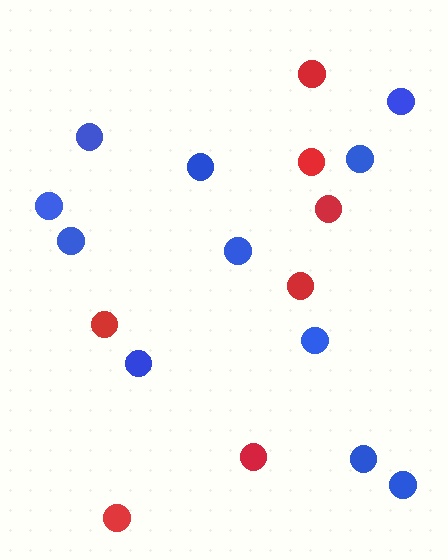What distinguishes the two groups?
There are 2 groups: one group of red circles (7) and one group of blue circles (11).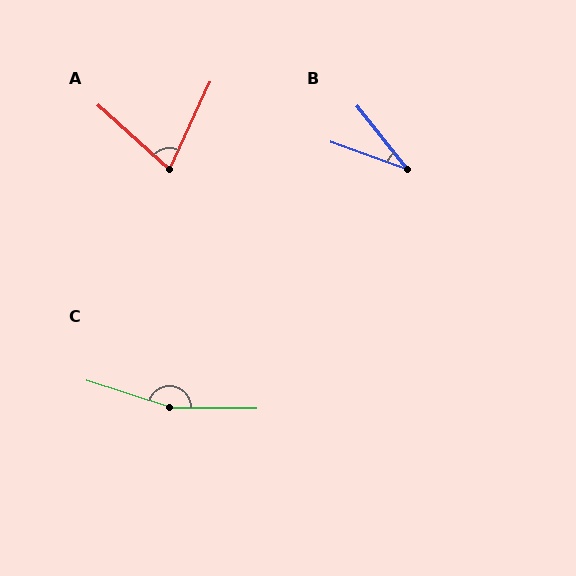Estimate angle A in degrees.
Approximately 73 degrees.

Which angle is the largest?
C, at approximately 162 degrees.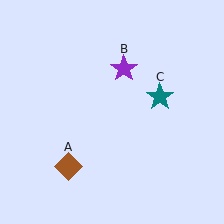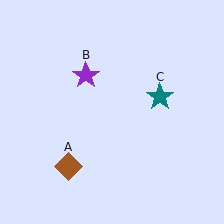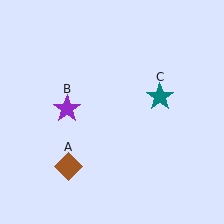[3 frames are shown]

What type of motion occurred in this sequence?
The purple star (object B) rotated counterclockwise around the center of the scene.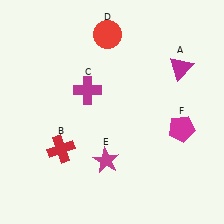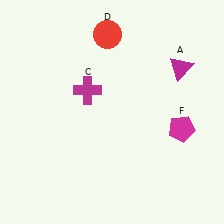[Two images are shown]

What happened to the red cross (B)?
The red cross (B) was removed in Image 2. It was in the bottom-left area of Image 1.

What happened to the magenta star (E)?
The magenta star (E) was removed in Image 2. It was in the bottom-left area of Image 1.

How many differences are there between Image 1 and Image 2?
There are 2 differences between the two images.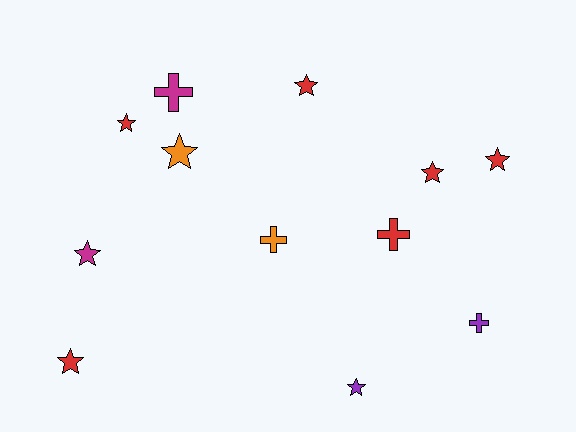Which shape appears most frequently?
Star, with 8 objects.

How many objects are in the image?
There are 12 objects.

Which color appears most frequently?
Red, with 6 objects.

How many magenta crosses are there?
There is 1 magenta cross.